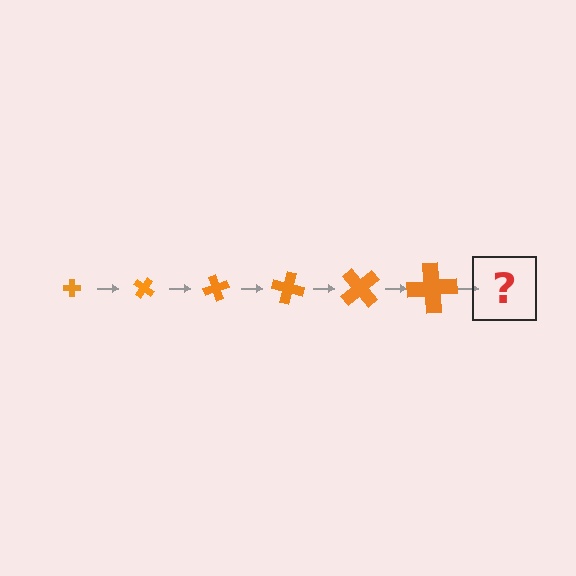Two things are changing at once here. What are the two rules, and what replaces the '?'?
The two rules are that the cross grows larger each step and it rotates 35 degrees each step. The '?' should be a cross, larger than the previous one and rotated 210 degrees from the start.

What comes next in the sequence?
The next element should be a cross, larger than the previous one and rotated 210 degrees from the start.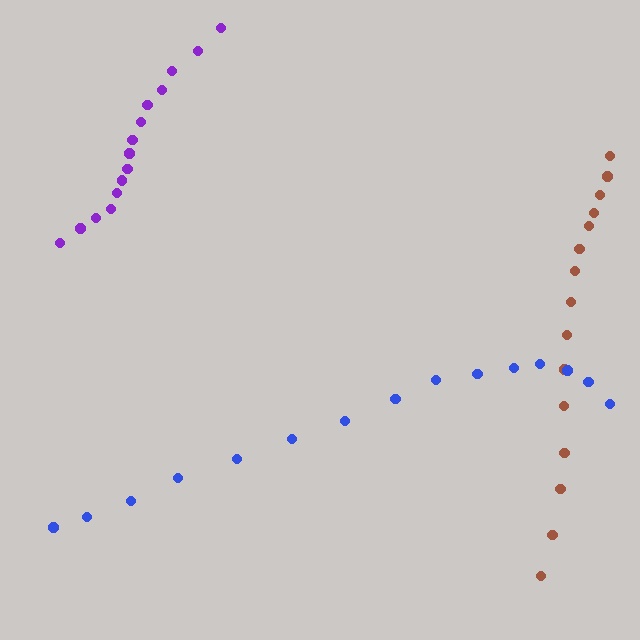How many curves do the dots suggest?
There are 3 distinct paths.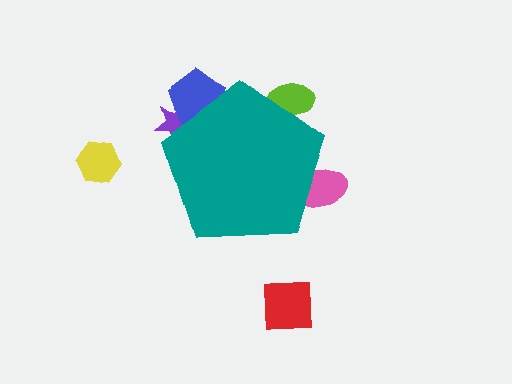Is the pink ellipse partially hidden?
Yes, the pink ellipse is partially hidden behind the teal pentagon.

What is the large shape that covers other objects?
A teal pentagon.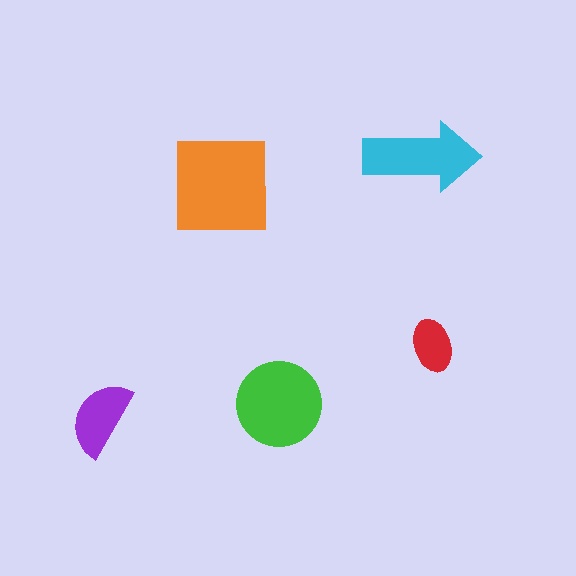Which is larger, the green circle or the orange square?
The orange square.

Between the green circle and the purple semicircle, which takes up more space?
The green circle.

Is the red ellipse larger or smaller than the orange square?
Smaller.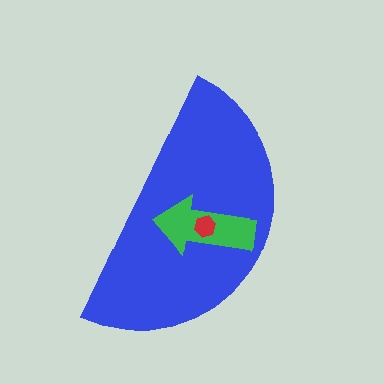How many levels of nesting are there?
3.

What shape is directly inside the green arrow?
The red hexagon.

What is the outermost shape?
The blue semicircle.